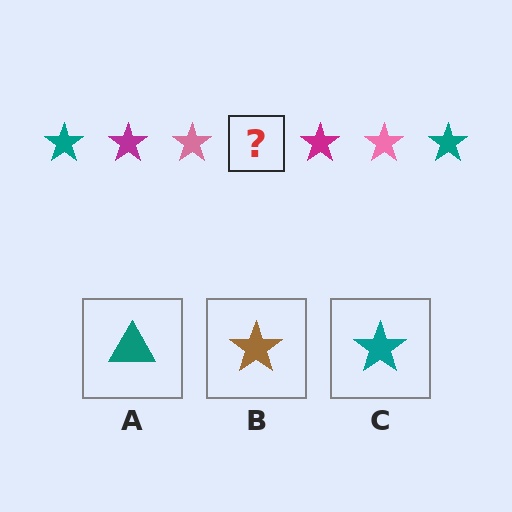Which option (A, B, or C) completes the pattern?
C.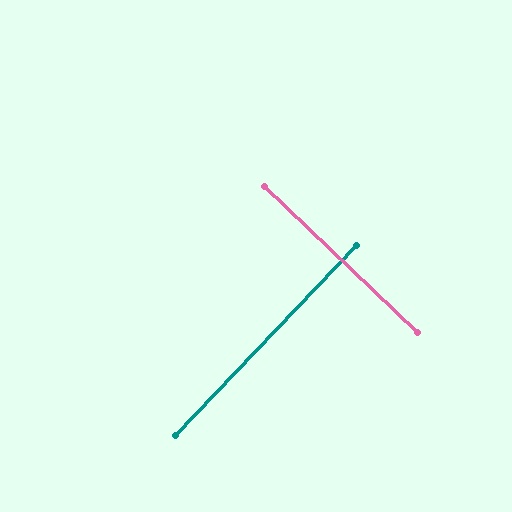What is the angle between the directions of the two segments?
Approximately 90 degrees.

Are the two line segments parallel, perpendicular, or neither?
Perpendicular — they meet at approximately 90°.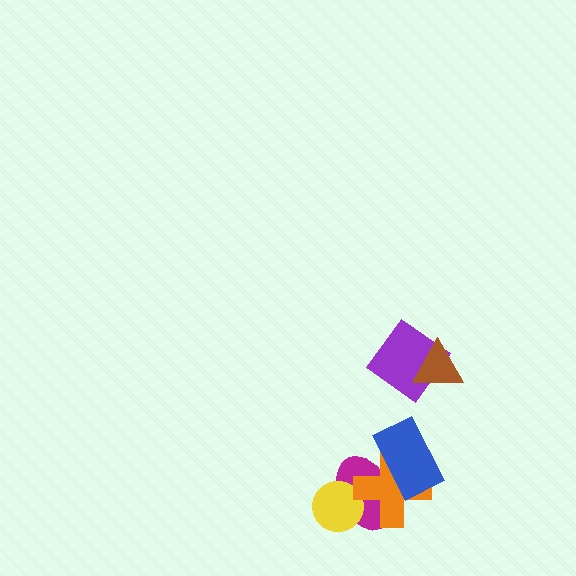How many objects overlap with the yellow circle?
2 objects overlap with the yellow circle.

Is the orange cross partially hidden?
Yes, it is partially covered by another shape.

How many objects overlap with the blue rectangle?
2 objects overlap with the blue rectangle.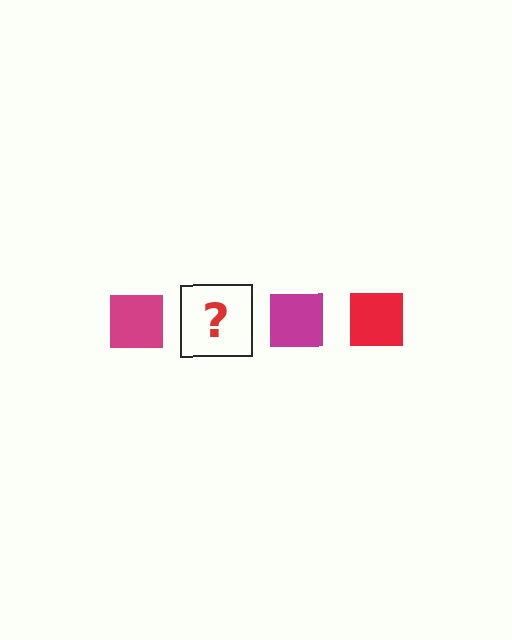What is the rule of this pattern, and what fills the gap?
The rule is that the pattern cycles through magenta, red squares. The gap should be filled with a red square.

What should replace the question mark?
The question mark should be replaced with a red square.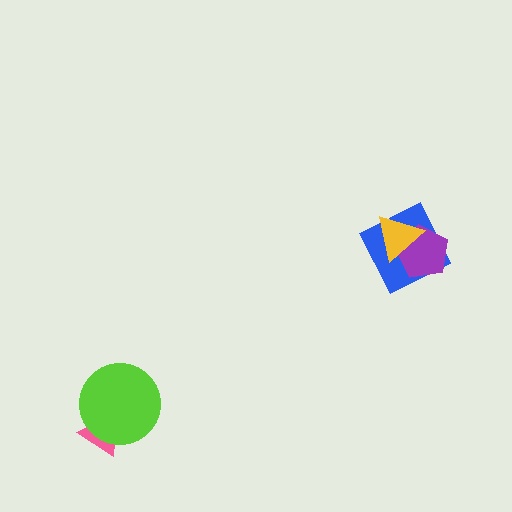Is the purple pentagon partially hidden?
Yes, it is partially covered by another shape.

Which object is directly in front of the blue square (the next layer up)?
The purple pentagon is directly in front of the blue square.